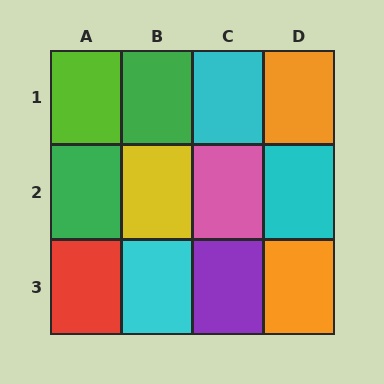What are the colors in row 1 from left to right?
Lime, green, cyan, orange.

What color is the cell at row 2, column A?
Green.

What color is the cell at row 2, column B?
Yellow.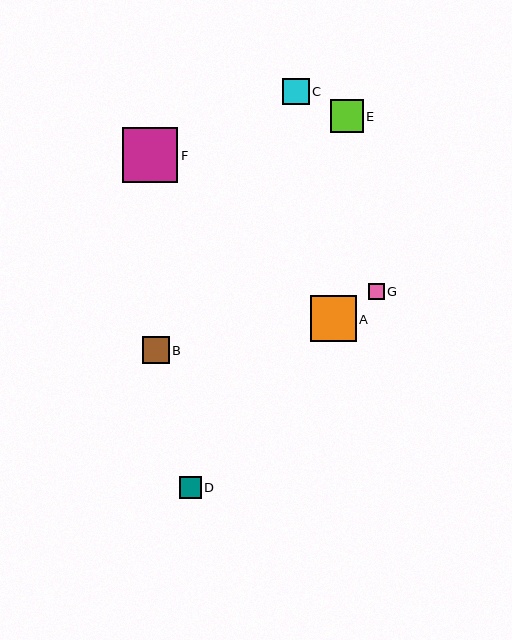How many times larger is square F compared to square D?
Square F is approximately 2.6 times the size of square D.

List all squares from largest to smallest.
From largest to smallest: F, A, E, B, C, D, G.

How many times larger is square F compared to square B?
Square F is approximately 2.0 times the size of square B.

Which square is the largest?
Square F is the largest with a size of approximately 55 pixels.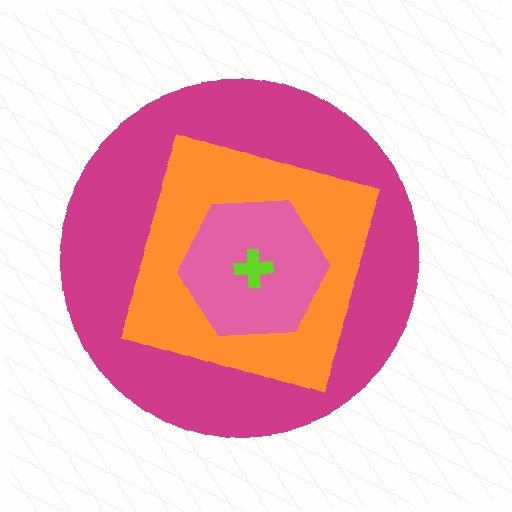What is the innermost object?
The lime cross.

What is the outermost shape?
The magenta circle.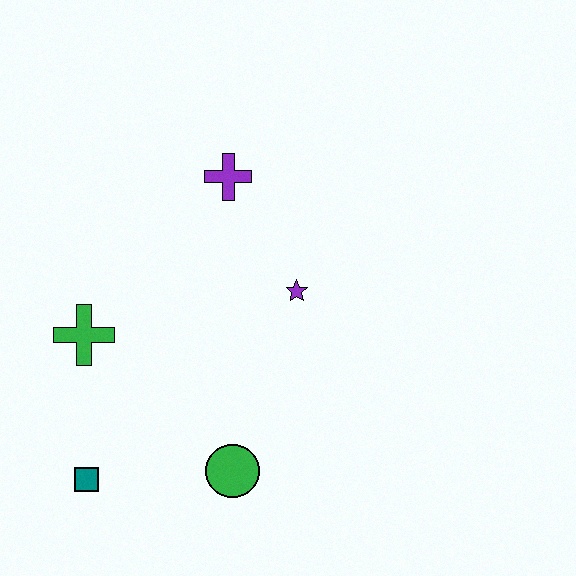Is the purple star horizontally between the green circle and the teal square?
No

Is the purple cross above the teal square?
Yes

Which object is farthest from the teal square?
The purple cross is farthest from the teal square.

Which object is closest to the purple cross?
The purple star is closest to the purple cross.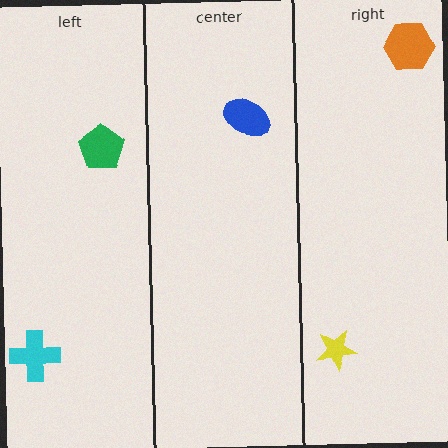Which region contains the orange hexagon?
The right region.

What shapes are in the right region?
The orange hexagon, the yellow star.